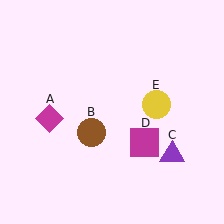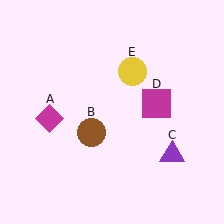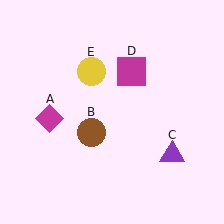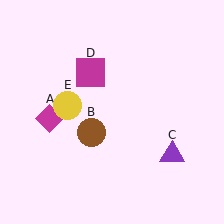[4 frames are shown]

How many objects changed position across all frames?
2 objects changed position: magenta square (object D), yellow circle (object E).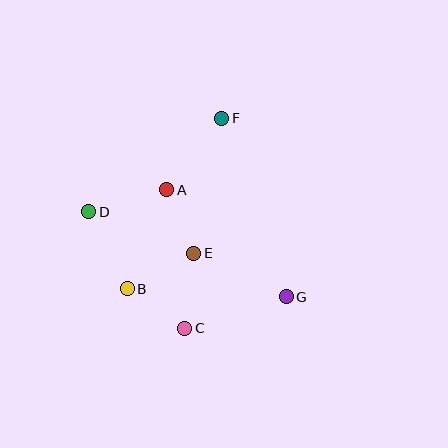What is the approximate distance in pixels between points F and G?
The distance between F and G is approximately 190 pixels.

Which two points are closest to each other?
Points A and E are closest to each other.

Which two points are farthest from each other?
Points D and G are farthest from each other.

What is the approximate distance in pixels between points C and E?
The distance between C and E is approximately 76 pixels.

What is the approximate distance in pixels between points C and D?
The distance between C and D is approximately 151 pixels.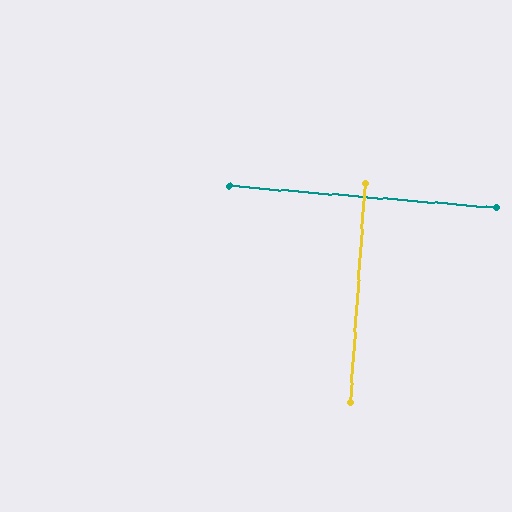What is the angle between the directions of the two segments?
Approximately 89 degrees.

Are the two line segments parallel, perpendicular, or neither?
Perpendicular — they meet at approximately 89°.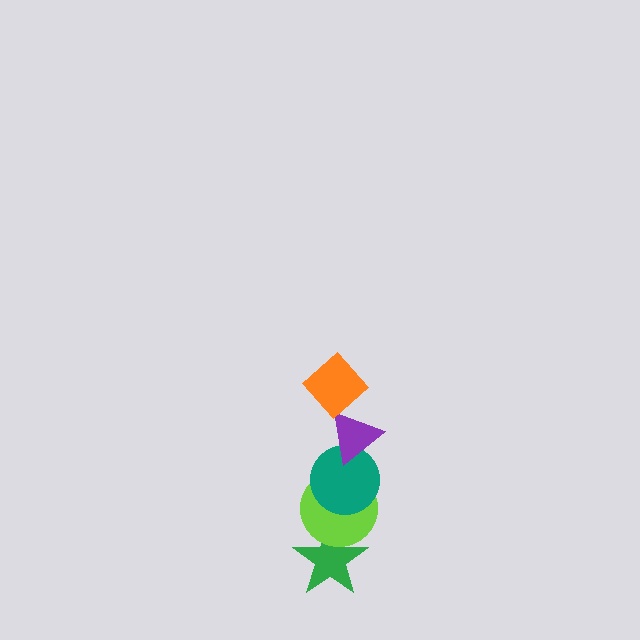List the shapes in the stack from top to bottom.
From top to bottom: the orange diamond, the purple triangle, the teal circle, the lime circle, the green star.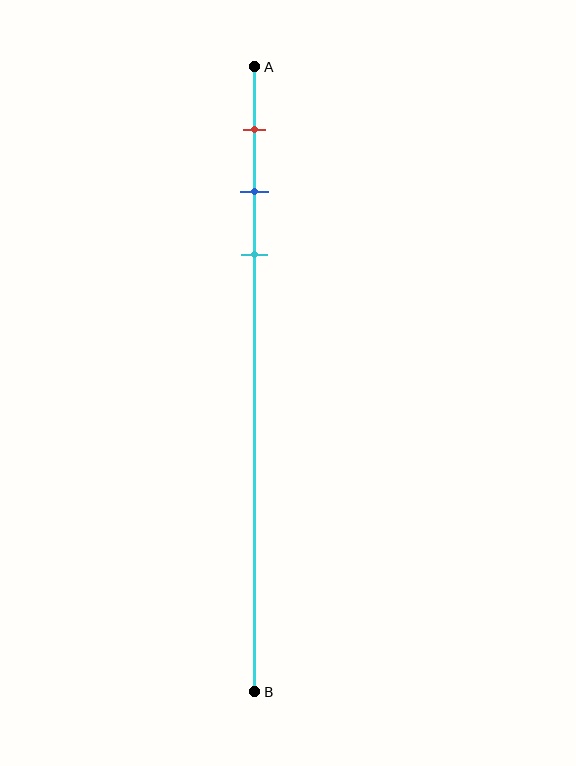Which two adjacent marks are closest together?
The blue and cyan marks are the closest adjacent pair.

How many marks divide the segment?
There are 3 marks dividing the segment.